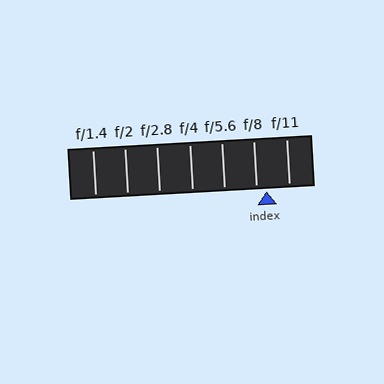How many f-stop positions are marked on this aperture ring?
There are 7 f-stop positions marked.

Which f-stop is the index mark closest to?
The index mark is closest to f/8.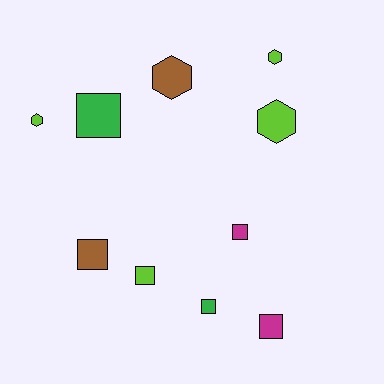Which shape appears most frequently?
Square, with 6 objects.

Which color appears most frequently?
Lime, with 4 objects.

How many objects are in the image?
There are 10 objects.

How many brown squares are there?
There is 1 brown square.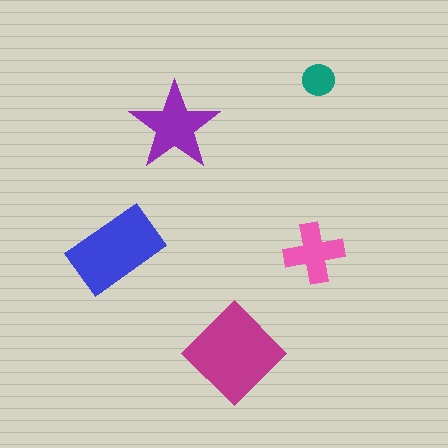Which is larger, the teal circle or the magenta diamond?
The magenta diamond.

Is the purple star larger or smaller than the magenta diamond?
Smaller.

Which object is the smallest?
The teal circle.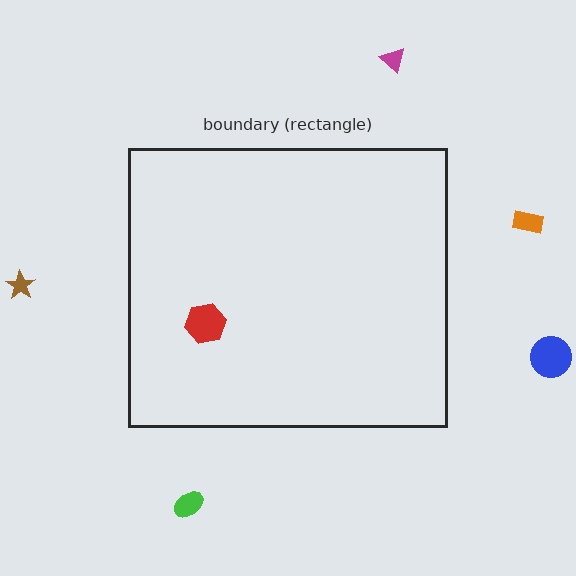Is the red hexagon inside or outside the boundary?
Inside.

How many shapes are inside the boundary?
1 inside, 5 outside.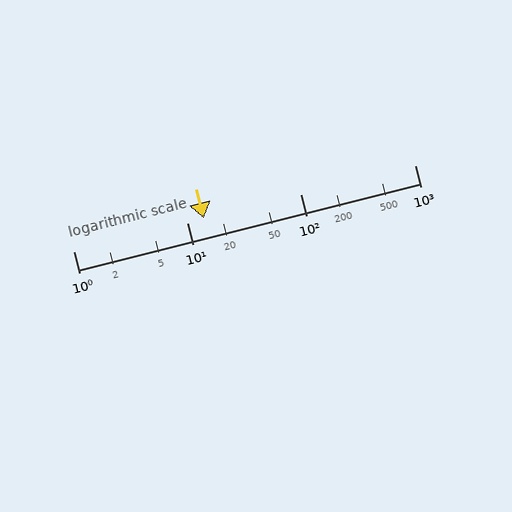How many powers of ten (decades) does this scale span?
The scale spans 3 decades, from 1 to 1000.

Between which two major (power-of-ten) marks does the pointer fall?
The pointer is between 10 and 100.